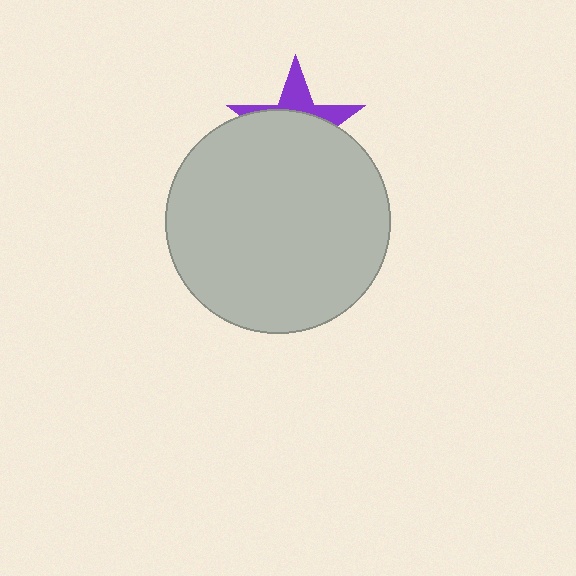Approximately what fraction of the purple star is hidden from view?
Roughly 67% of the purple star is hidden behind the light gray circle.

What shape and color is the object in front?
The object in front is a light gray circle.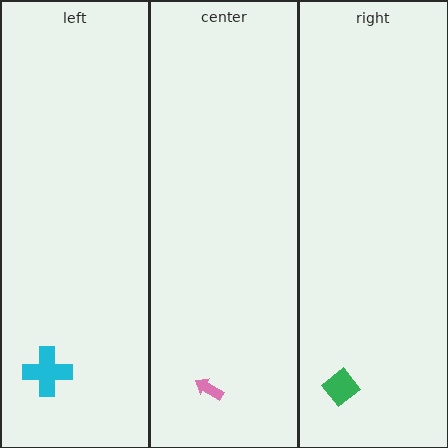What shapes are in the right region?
The green diamond.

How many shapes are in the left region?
1.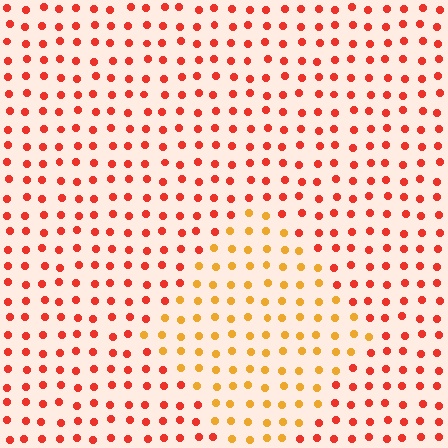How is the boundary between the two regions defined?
The boundary is defined purely by a slight shift in hue (about 37 degrees). Spacing, size, and orientation are identical on both sides.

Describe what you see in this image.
The image is filled with small red elements in a uniform arrangement. A diamond-shaped region is visible where the elements are tinted to a slightly different hue, forming a subtle color boundary.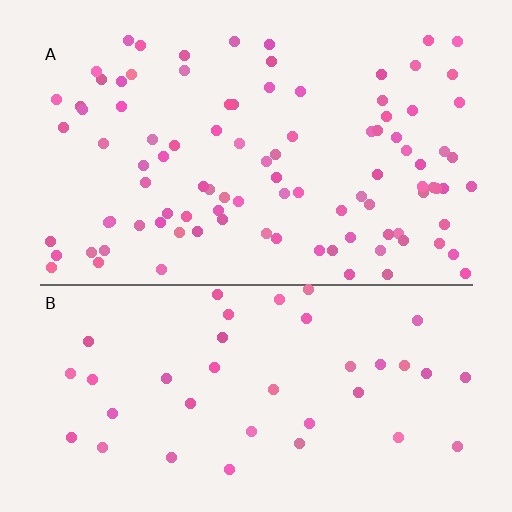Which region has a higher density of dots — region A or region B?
A (the top).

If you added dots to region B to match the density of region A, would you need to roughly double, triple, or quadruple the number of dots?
Approximately double.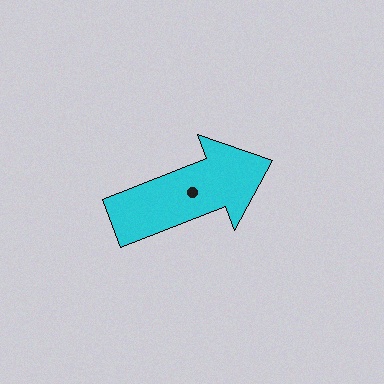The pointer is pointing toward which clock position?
Roughly 2 o'clock.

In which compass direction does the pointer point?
East.